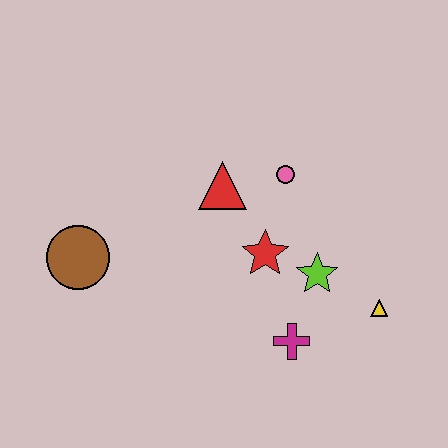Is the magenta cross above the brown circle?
No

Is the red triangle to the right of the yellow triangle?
No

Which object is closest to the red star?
The lime star is closest to the red star.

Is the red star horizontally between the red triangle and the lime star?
Yes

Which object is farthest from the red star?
The brown circle is farthest from the red star.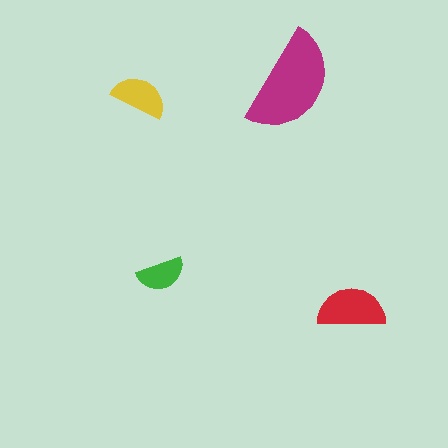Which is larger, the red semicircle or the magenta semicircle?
The magenta one.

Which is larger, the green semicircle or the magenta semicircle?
The magenta one.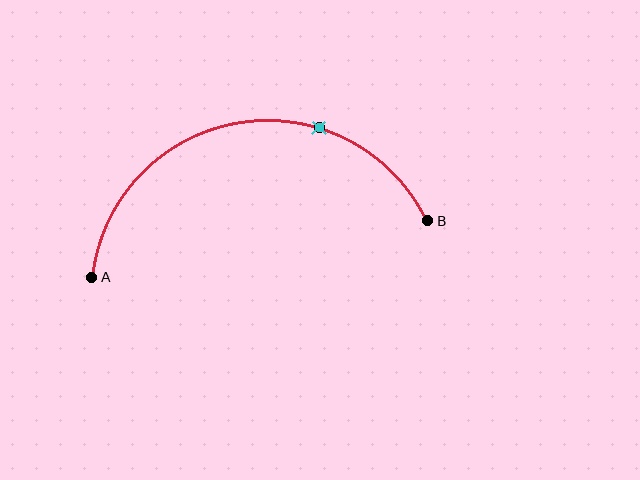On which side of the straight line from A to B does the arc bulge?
The arc bulges above the straight line connecting A and B.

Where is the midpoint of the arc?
The arc midpoint is the point on the curve farthest from the straight line joining A and B. It sits above that line.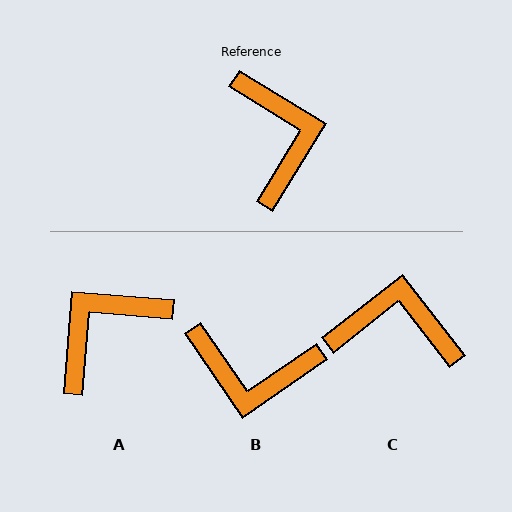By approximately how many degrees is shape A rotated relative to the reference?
Approximately 117 degrees counter-clockwise.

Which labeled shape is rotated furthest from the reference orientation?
A, about 117 degrees away.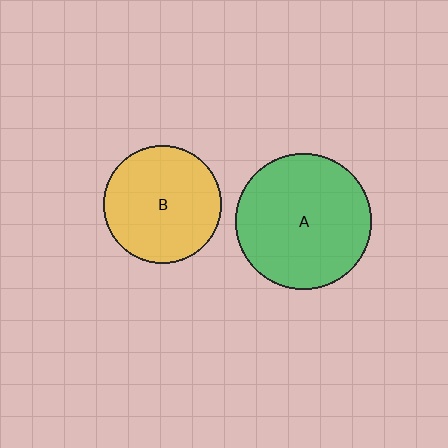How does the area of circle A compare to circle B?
Approximately 1.3 times.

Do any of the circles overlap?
No, none of the circles overlap.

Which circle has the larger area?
Circle A (green).